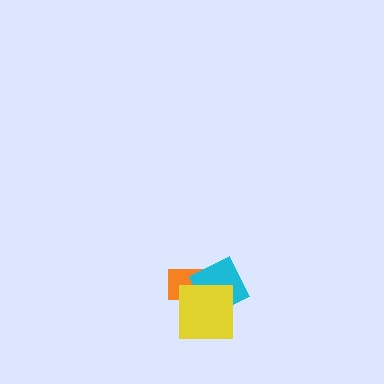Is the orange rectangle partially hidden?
Yes, it is partially covered by another shape.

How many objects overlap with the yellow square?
2 objects overlap with the yellow square.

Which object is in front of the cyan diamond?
The yellow square is in front of the cyan diamond.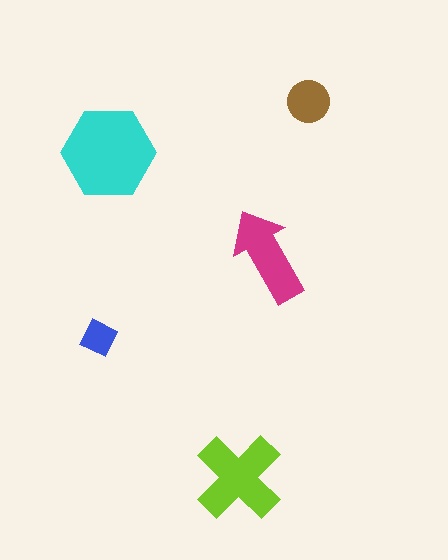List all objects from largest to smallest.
The cyan hexagon, the lime cross, the magenta arrow, the brown circle, the blue square.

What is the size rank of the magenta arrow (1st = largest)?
3rd.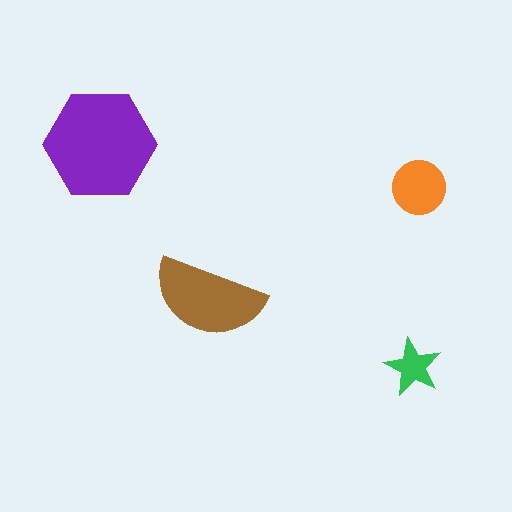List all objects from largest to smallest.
The purple hexagon, the brown semicircle, the orange circle, the green star.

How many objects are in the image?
There are 4 objects in the image.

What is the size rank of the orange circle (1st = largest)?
3rd.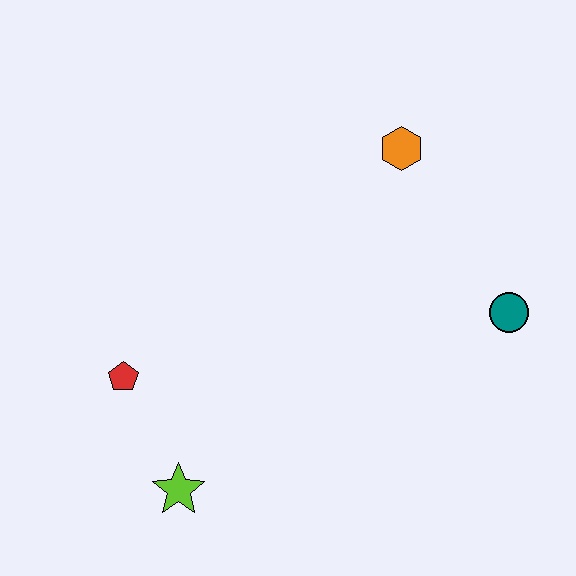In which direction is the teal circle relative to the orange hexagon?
The teal circle is below the orange hexagon.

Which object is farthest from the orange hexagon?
The lime star is farthest from the orange hexagon.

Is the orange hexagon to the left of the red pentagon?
No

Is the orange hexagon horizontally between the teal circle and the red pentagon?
Yes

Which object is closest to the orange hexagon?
The teal circle is closest to the orange hexagon.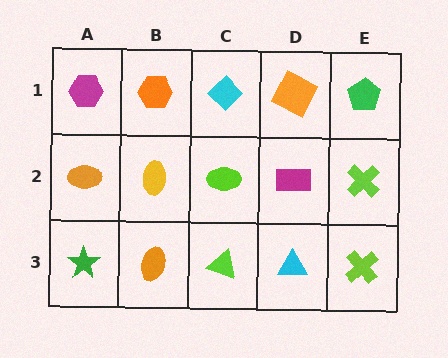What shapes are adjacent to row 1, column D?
A magenta rectangle (row 2, column D), a cyan diamond (row 1, column C), a green pentagon (row 1, column E).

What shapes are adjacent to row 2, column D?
An orange square (row 1, column D), a cyan triangle (row 3, column D), a lime ellipse (row 2, column C), a lime cross (row 2, column E).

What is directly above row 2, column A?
A magenta hexagon.